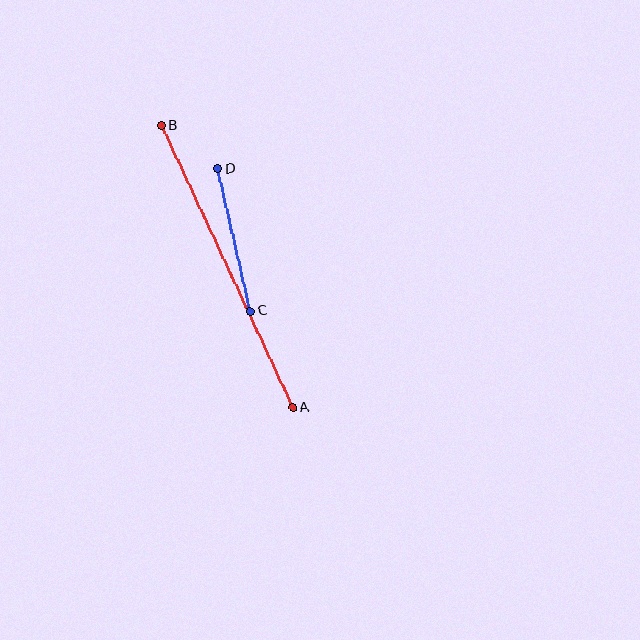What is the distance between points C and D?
The distance is approximately 146 pixels.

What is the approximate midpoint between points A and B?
The midpoint is at approximately (227, 266) pixels.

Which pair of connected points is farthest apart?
Points A and B are farthest apart.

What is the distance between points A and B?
The distance is approximately 311 pixels.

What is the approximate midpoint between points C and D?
The midpoint is at approximately (234, 240) pixels.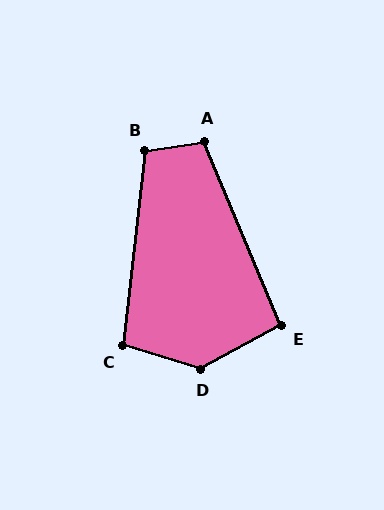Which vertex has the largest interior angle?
D, at approximately 135 degrees.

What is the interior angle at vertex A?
Approximately 104 degrees (obtuse).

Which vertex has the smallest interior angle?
E, at approximately 95 degrees.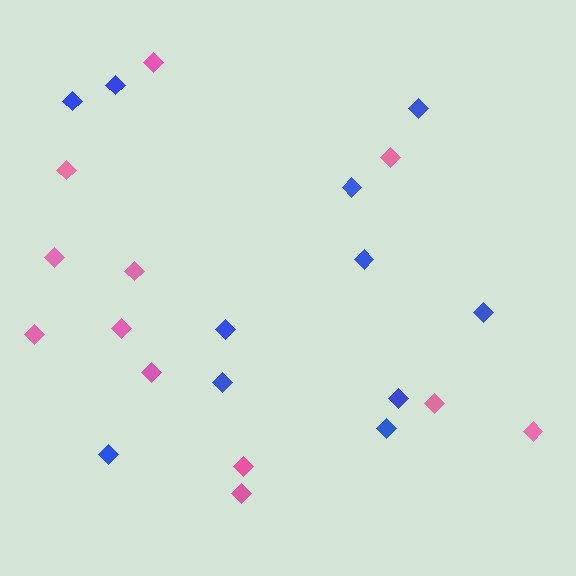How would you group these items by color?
There are 2 groups: one group of blue diamonds (11) and one group of pink diamonds (12).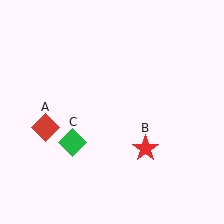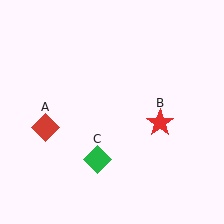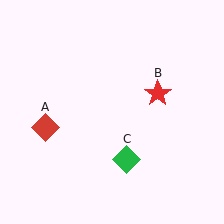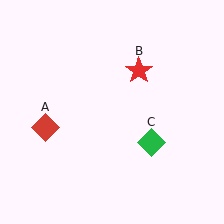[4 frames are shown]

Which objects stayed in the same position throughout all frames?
Red diamond (object A) remained stationary.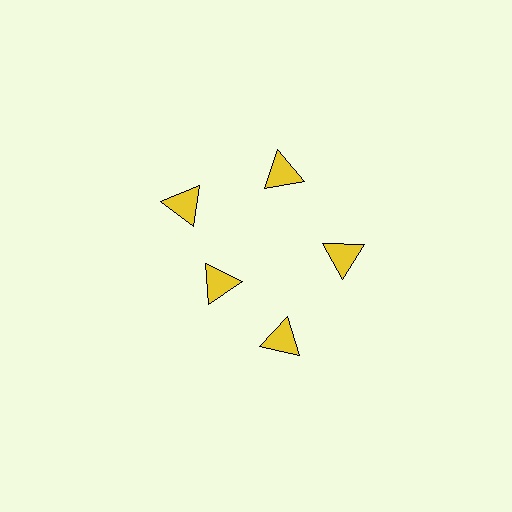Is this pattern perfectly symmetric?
No. The 5 yellow triangles are arranged in a ring, but one element near the 8 o'clock position is pulled inward toward the center, breaking the 5-fold rotational symmetry.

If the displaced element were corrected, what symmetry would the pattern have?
It would have 5-fold rotational symmetry — the pattern would map onto itself every 72 degrees.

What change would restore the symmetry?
The symmetry would be restored by moving it outward, back onto the ring so that all 5 triangles sit at equal angles and equal distance from the center.